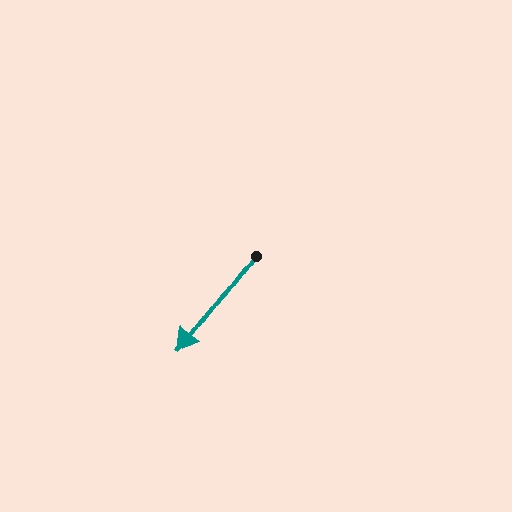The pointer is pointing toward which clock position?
Roughly 7 o'clock.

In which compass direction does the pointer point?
Southwest.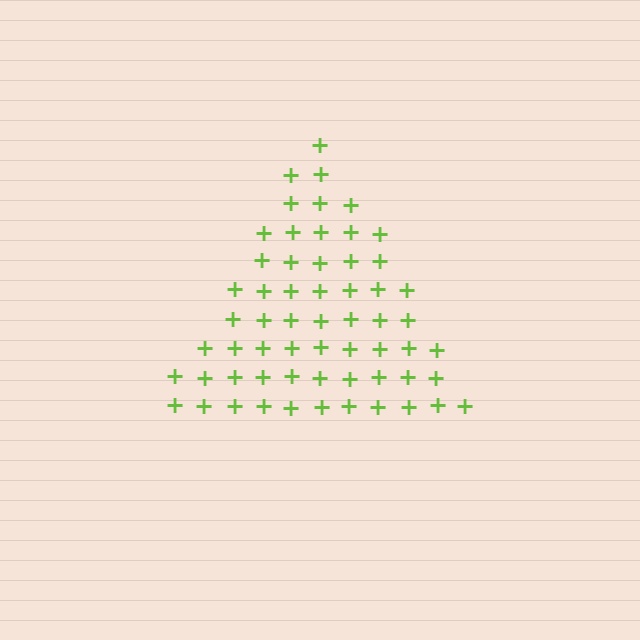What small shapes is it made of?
It is made of small plus signs.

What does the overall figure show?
The overall figure shows a triangle.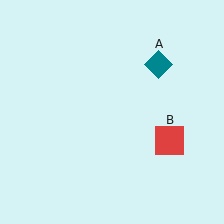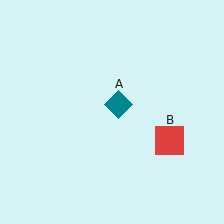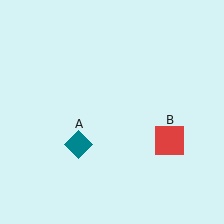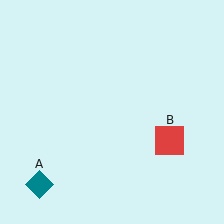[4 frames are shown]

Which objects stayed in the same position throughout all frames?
Red square (object B) remained stationary.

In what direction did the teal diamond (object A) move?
The teal diamond (object A) moved down and to the left.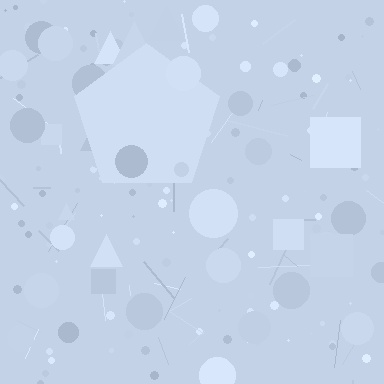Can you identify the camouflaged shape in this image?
The camouflaged shape is a pentagon.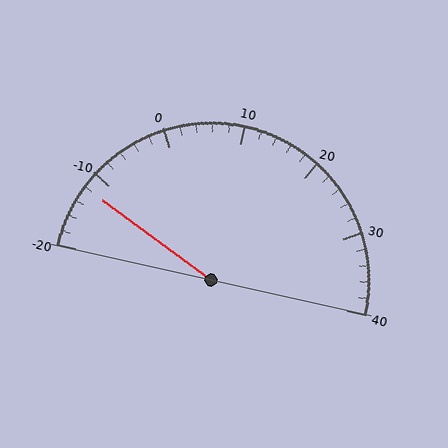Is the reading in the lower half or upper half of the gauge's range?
The reading is in the lower half of the range (-20 to 40).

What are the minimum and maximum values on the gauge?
The gauge ranges from -20 to 40.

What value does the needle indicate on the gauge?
The needle indicates approximately -12.